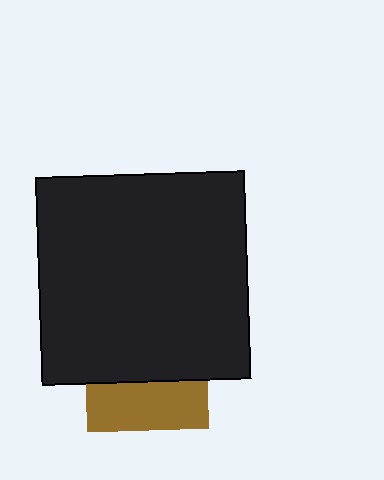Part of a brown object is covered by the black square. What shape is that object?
It is a square.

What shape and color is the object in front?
The object in front is a black square.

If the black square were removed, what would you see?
You would see the complete brown square.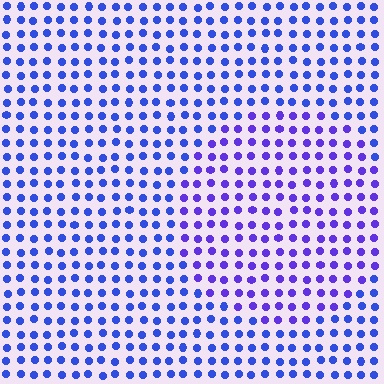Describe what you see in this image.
The image is filled with small blue elements in a uniform arrangement. A circle-shaped region is visible where the elements are tinted to a slightly different hue, forming a subtle color boundary.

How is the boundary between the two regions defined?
The boundary is defined purely by a slight shift in hue (about 26 degrees). Spacing, size, and orientation are identical on both sides.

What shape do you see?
I see a circle.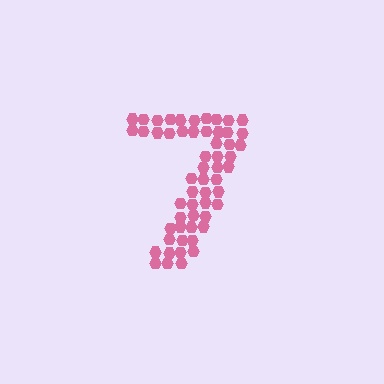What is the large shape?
The large shape is the digit 7.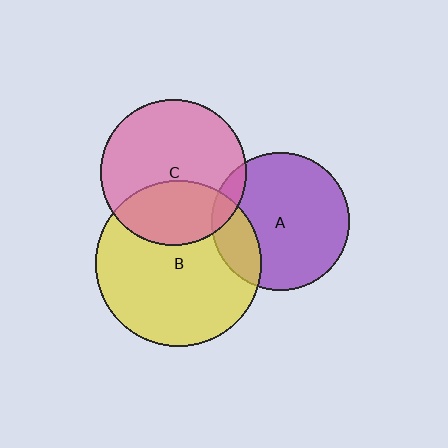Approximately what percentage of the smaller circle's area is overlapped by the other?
Approximately 10%.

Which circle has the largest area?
Circle B (yellow).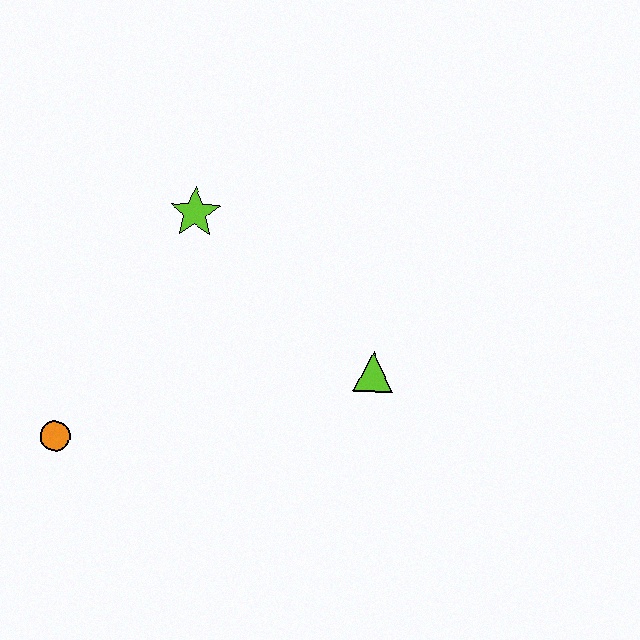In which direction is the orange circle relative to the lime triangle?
The orange circle is to the left of the lime triangle.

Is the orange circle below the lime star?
Yes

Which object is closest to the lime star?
The lime triangle is closest to the lime star.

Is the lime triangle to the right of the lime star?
Yes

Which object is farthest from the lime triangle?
The orange circle is farthest from the lime triangle.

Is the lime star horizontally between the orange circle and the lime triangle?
Yes